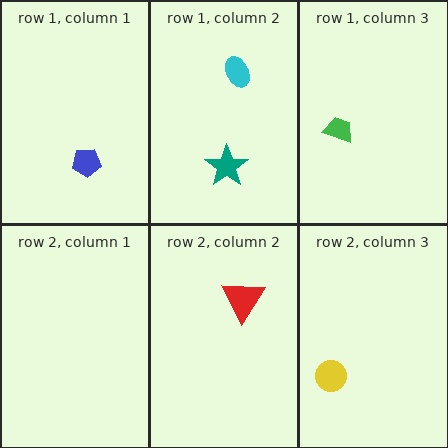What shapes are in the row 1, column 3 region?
The green trapezoid.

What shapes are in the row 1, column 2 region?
The cyan ellipse, the teal star.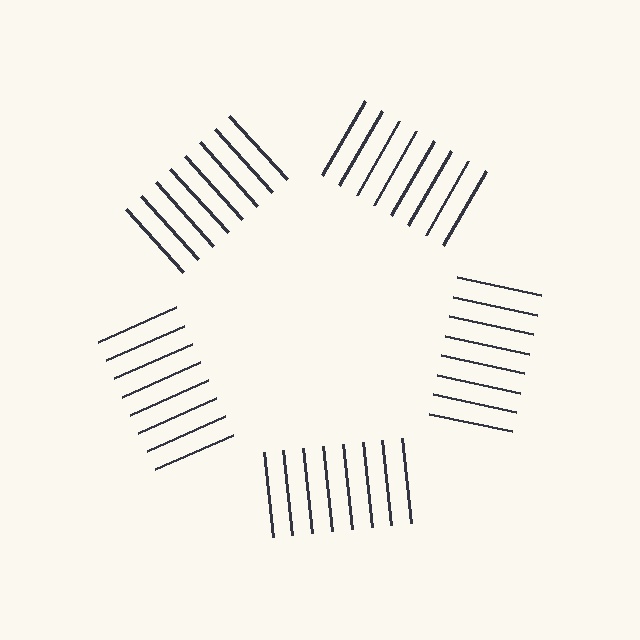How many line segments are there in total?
40 — 8 along each of the 5 edges.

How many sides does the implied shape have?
5 sides — the line-ends trace a pentagon.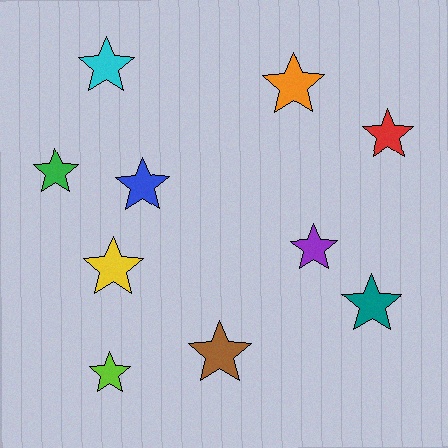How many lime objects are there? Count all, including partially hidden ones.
There is 1 lime object.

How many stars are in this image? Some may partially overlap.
There are 10 stars.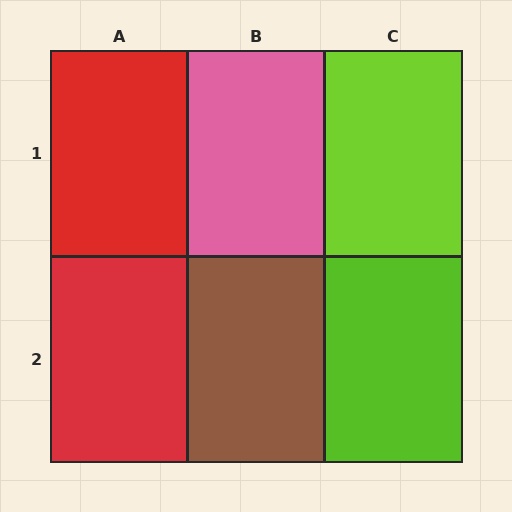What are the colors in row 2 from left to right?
Red, brown, lime.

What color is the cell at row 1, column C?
Lime.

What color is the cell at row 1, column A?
Red.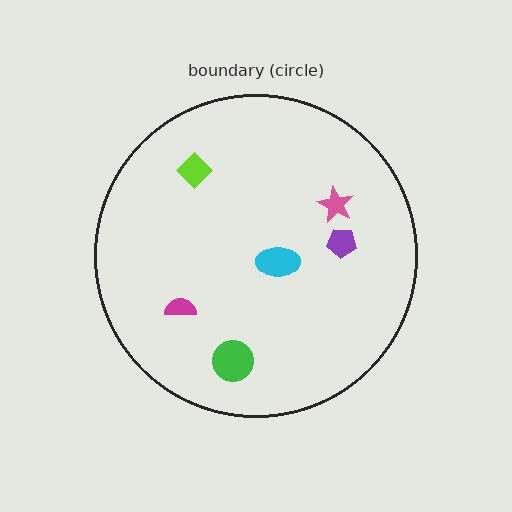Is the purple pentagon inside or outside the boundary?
Inside.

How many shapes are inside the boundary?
6 inside, 0 outside.